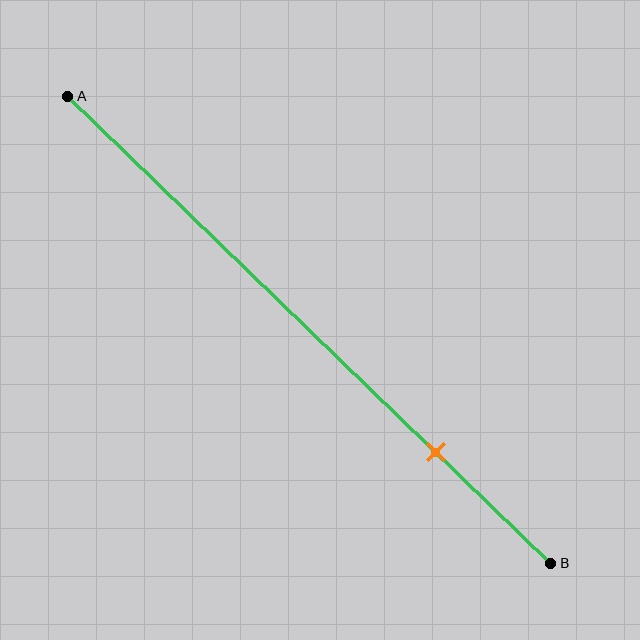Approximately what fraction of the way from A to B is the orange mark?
The orange mark is approximately 75% of the way from A to B.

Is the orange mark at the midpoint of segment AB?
No, the mark is at about 75% from A, not at the 50% midpoint.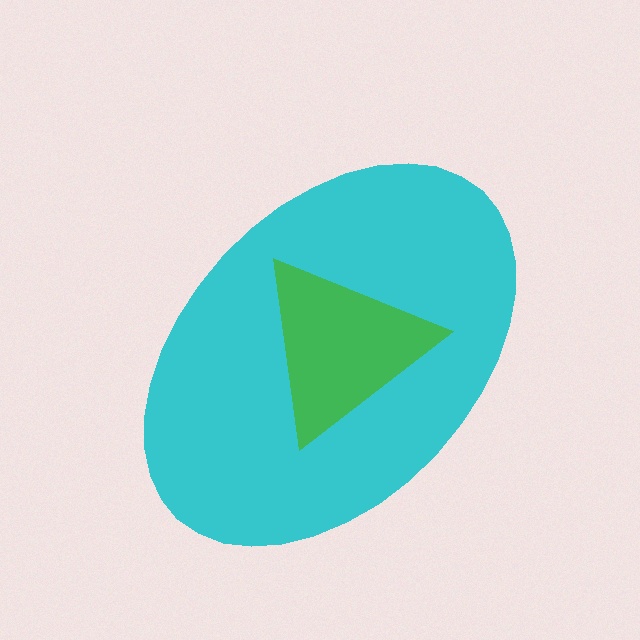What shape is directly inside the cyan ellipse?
The green triangle.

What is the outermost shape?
The cyan ellipse.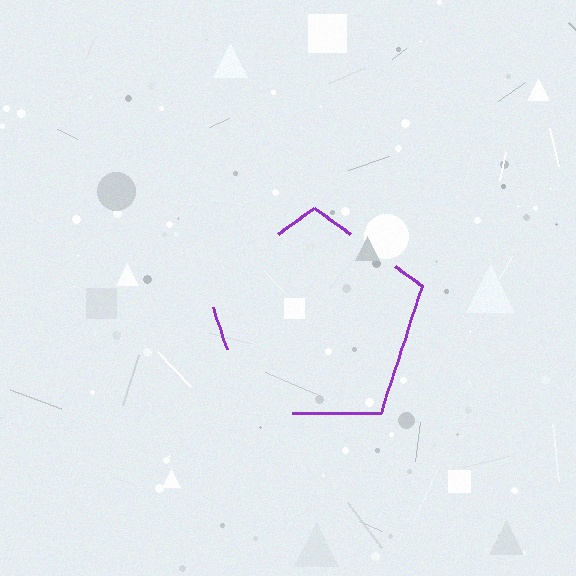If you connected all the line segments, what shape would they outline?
They would outline a pentagon.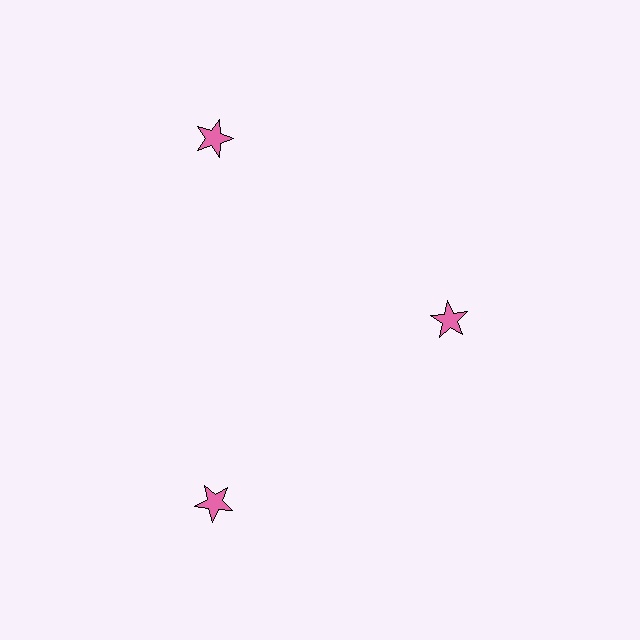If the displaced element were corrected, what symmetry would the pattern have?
It would have 3-fold rotational symmetry — the pattern would map onto itself every 120 degrees.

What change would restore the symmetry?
The symmetry would be restored by moving it outward, back onto the ring so that all 3 stars sit at equal angles and equal distance from the center.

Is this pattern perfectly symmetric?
No. The 3 pink stars are arranged in a ring, but one element near the 3 o'clock position is pulled inward toward the center, breaking the 3-fold rotational symmetry.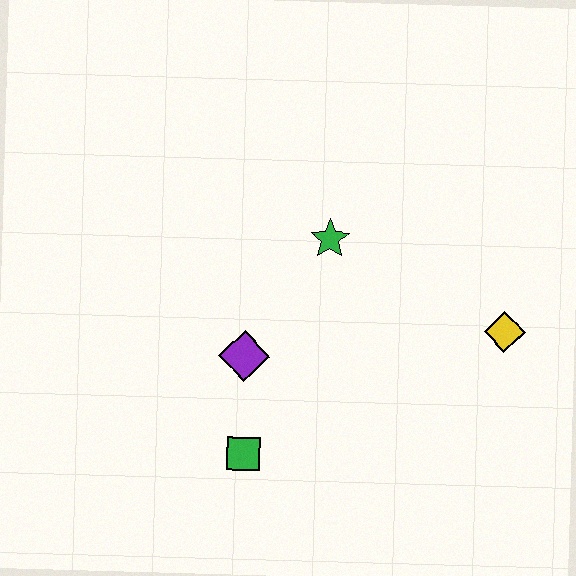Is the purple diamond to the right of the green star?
No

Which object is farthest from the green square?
The yellow diamond is farthest from the green square.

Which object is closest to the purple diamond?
The green square is closest to the purple diamond.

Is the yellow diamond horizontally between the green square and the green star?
No